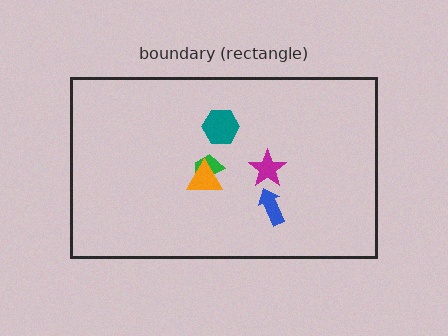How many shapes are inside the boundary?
5 inside, 0 outside.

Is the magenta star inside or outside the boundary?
Inside.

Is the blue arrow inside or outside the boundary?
Inside.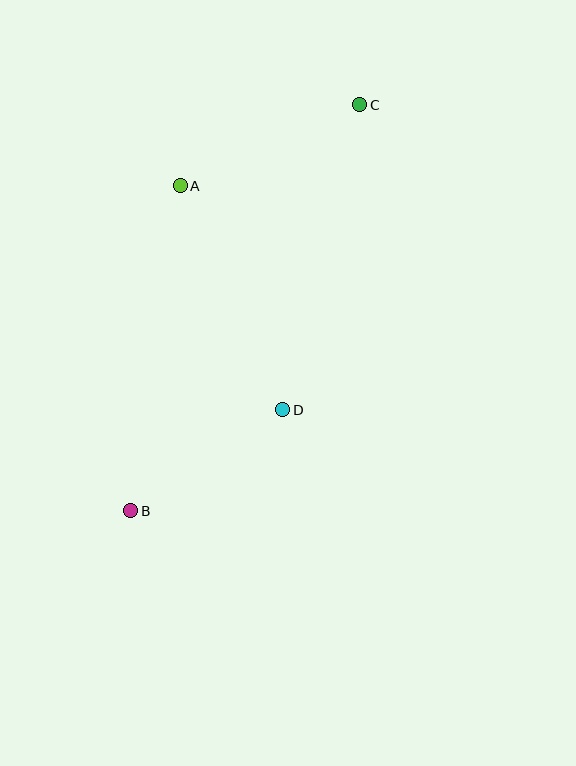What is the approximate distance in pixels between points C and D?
The distance between C and D is approximately 314 pixels.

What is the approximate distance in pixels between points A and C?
The distance between A and C is approximately 197 pixels.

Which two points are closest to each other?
Points B and D are closest to each other.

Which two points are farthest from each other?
Points B and C are farthest from each other.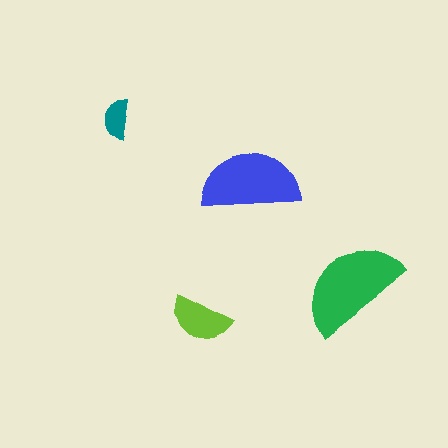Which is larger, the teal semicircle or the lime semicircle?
The lime one.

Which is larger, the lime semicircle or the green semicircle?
The green one.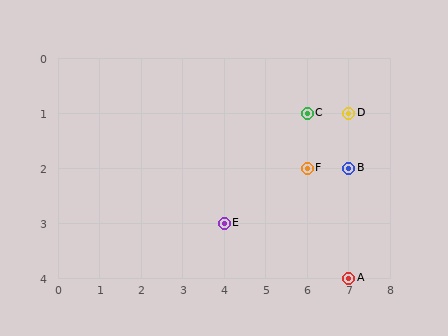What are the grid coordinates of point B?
Point B is at grid coordinates (7, 2).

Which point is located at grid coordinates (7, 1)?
Point D is at (7, 1).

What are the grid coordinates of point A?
Point A is at grid coordinates (7, 4).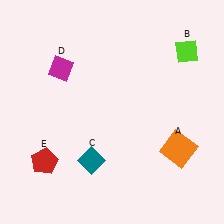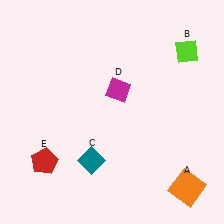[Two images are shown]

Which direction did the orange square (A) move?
The orange square (A) moved down.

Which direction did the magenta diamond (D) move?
The magenta diamond (D) moved right.